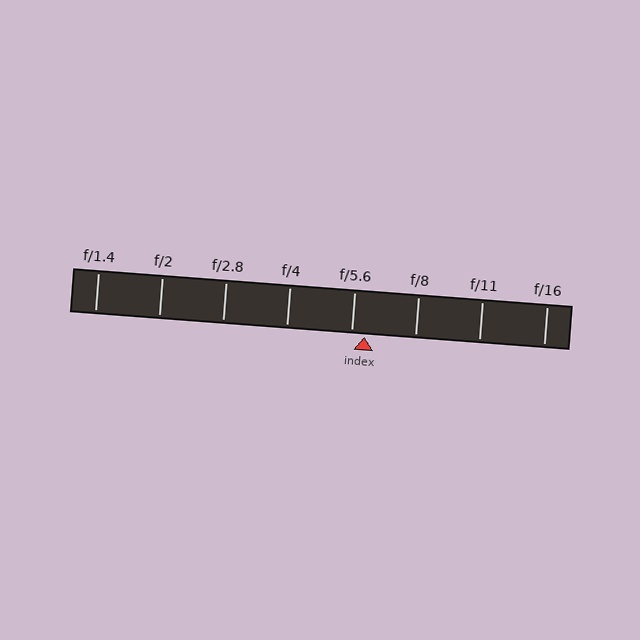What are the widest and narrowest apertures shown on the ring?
The widest aperture shown is f/1.4 and the narrowest is f/16.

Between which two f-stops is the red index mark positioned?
The index mark is between f/5.6 and f/8.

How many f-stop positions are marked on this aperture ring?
There are 8 f-stop positions marked.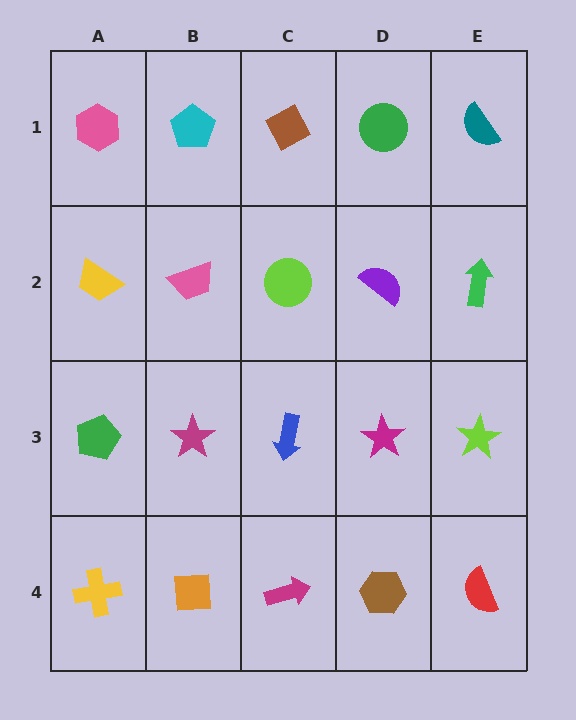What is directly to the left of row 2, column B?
A yellow trapezoid.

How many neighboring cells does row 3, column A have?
3.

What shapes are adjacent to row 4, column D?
A magenta star (row 3, column D), a magenta arrow (row 4, column C), a red semicircle (row 4, column E).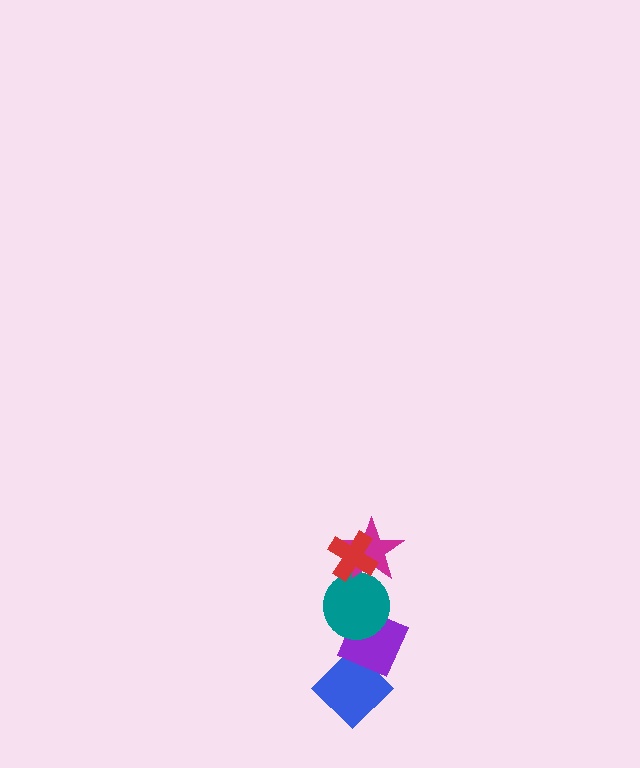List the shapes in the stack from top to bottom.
From top to bottom: the red cross, the magenta star, the teal circle, the purple diamond, the blue diamond.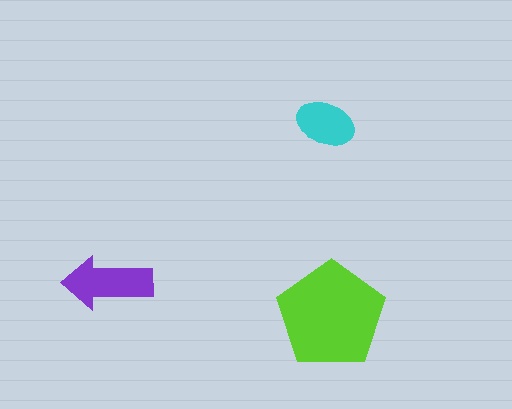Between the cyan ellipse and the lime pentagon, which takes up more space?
The lime pentagon.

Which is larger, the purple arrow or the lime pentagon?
The lime pentagon.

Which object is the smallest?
The cyan ellipse.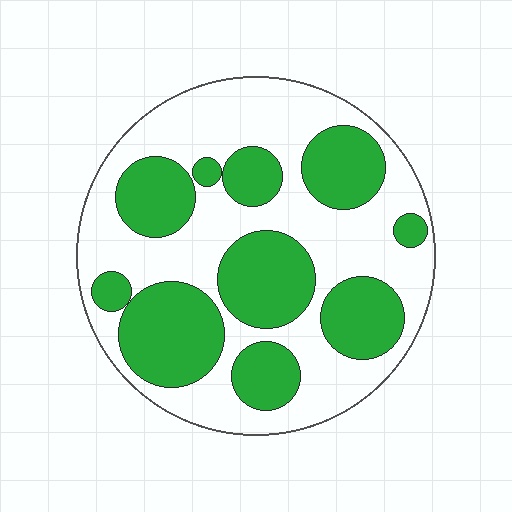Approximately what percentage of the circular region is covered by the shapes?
Approximately 40%.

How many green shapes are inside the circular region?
10.